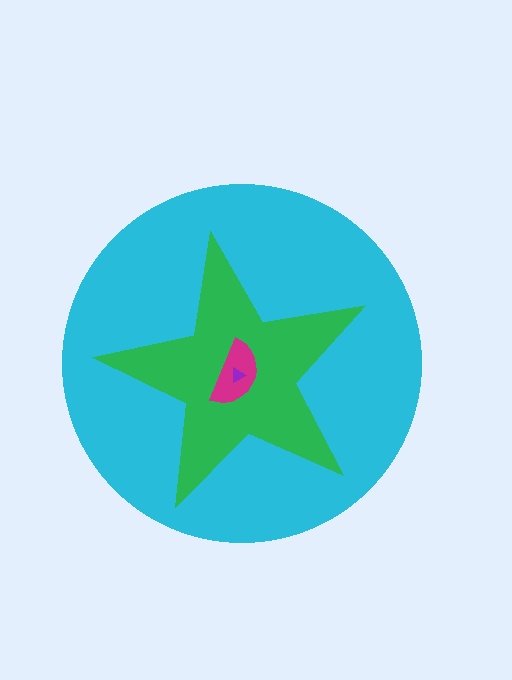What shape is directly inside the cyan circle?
The green star.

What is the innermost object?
The purple triangle.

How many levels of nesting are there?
4.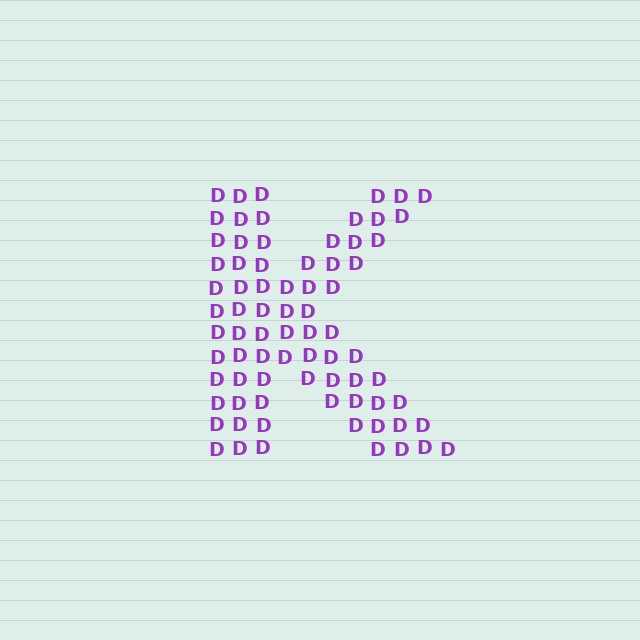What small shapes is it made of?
It is made of small letter D's.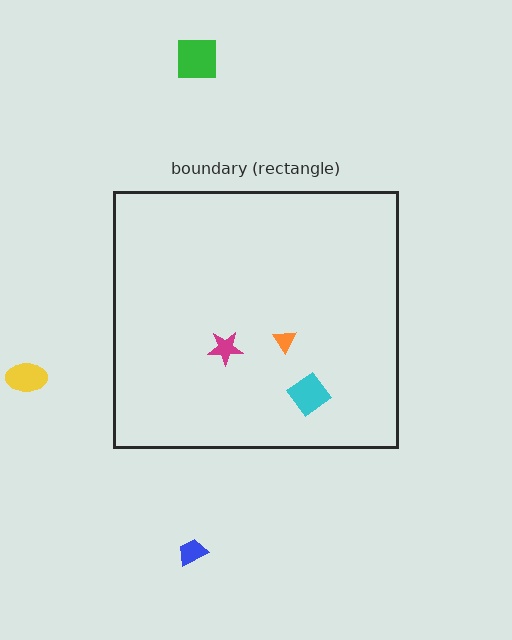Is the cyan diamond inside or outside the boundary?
Inside.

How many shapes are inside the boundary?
3 inside, 3 outside.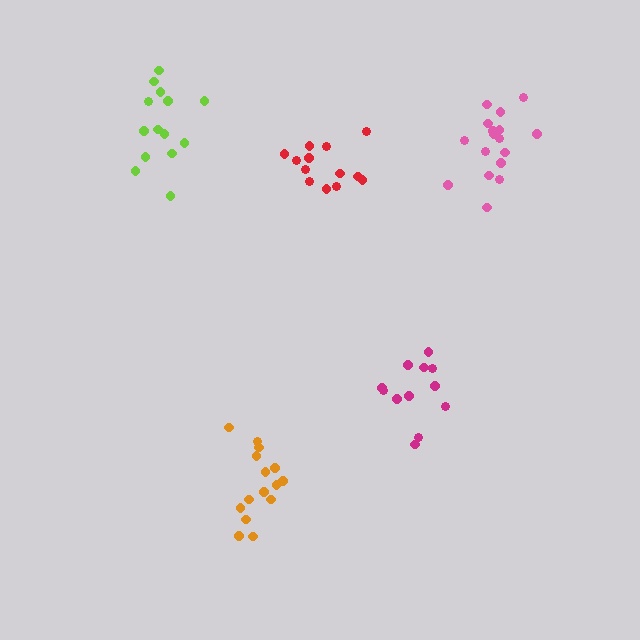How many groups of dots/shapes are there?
There are 5 groups.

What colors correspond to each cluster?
The clusters are colored: magenta, red, pink, lime, orange.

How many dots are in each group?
Group 1: 12 dots, Group 2: 13 dots, Group 3: 17 dots, Group 4: 14 dots, Group 5: 15 dots (71 total).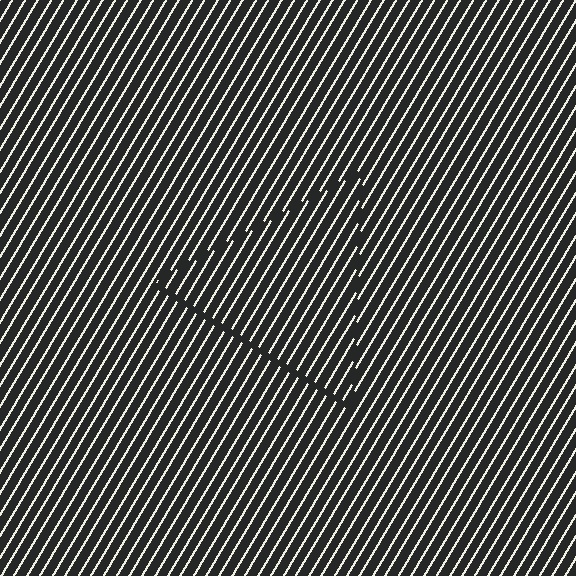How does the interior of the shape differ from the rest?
The interior of the shape contains the same grating, shifted by half a period — the contour is defined by the phase discontinuity where line-ends from the inner and outer gratings abut.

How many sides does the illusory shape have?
3 sides — the line-ends trace a triangle.